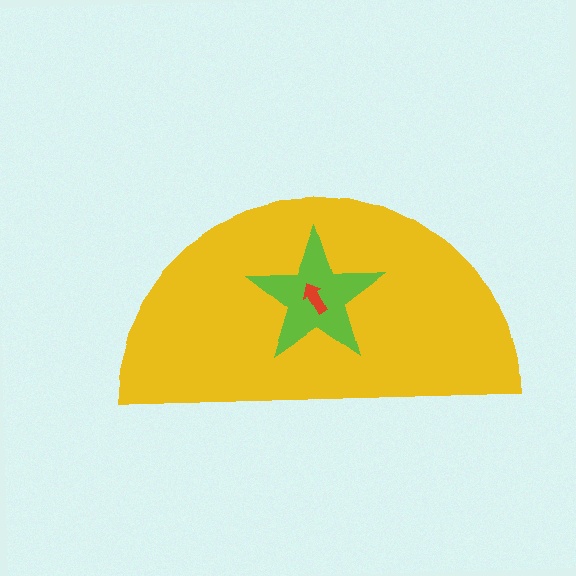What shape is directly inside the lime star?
The red arrow.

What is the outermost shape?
The yellow semicircle.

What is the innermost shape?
The red arrow.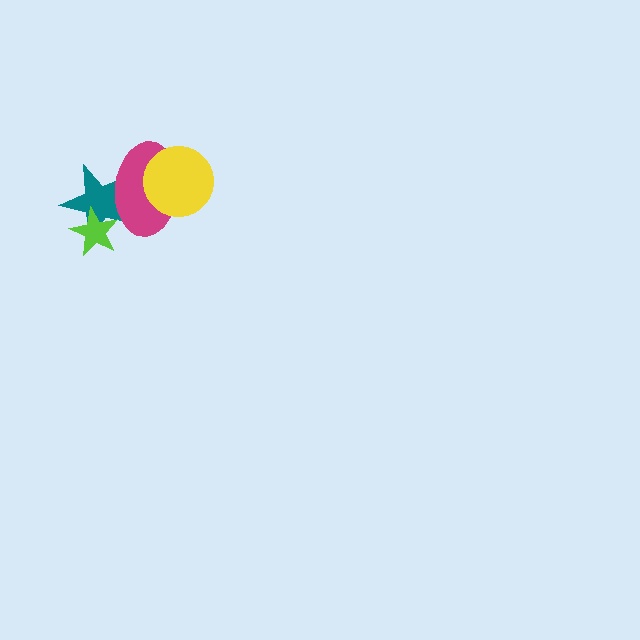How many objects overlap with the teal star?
2 objects overlap with the teal star.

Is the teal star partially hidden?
Yes, it is partially covered by another shape.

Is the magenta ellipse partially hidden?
Yes, it is partially covered by another shape.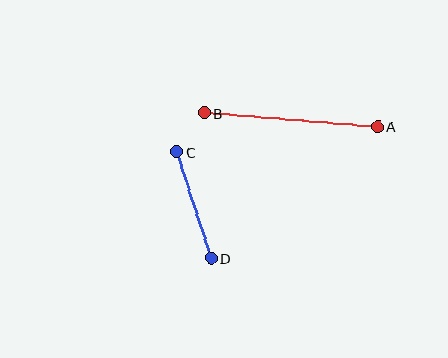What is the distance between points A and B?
The distance is approximately 174 pixels.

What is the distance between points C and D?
The distance is approximately 112 pixels.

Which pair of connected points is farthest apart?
Points A and B are farthest apart.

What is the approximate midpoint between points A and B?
The midpoint is at approximately (291, 120) pixels.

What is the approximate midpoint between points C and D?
The midpoint is at approximately (194, 205) pixels.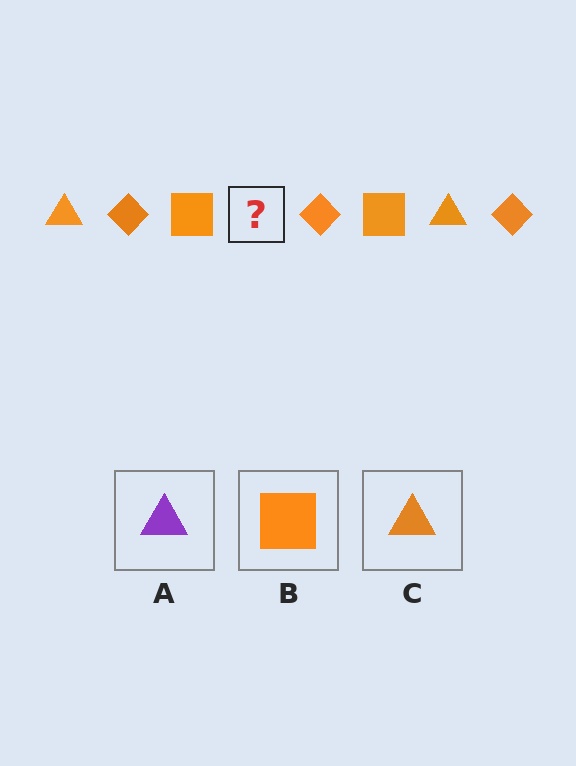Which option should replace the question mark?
Option C.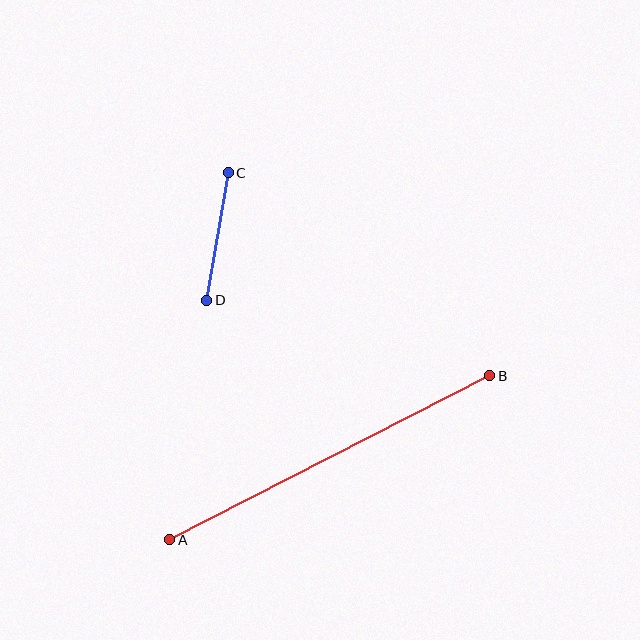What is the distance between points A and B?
The distance is approximately 360 pixels.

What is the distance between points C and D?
The distance is approximately 130 pixels.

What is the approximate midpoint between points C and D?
The midpoint is at approximately (218, 237) pixels.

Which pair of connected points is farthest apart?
Points A and B are farthest apart.